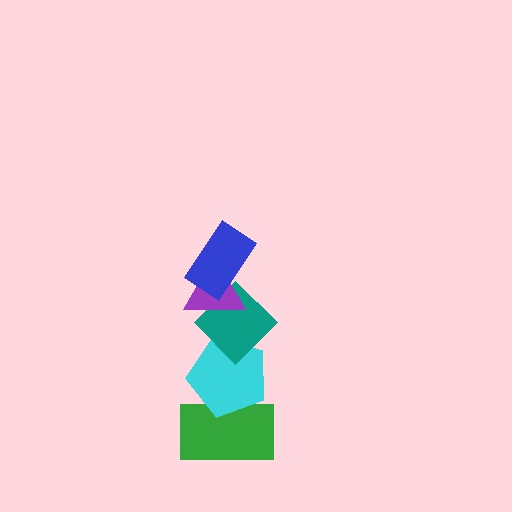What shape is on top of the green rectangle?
The cyan pentagon is on top of the green rectangle.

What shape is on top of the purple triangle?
The blue rectangle is on top of the purple triangle.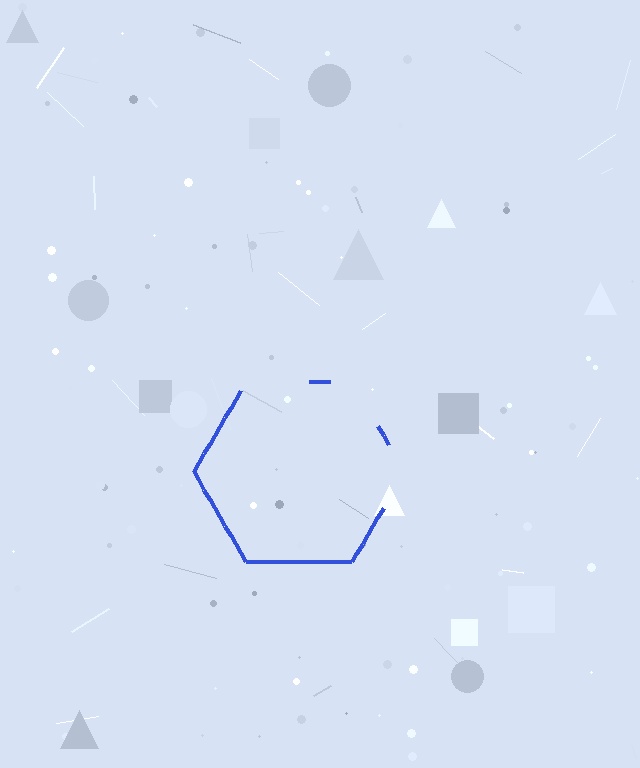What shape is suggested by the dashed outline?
The dashed outline suggests a hexagon.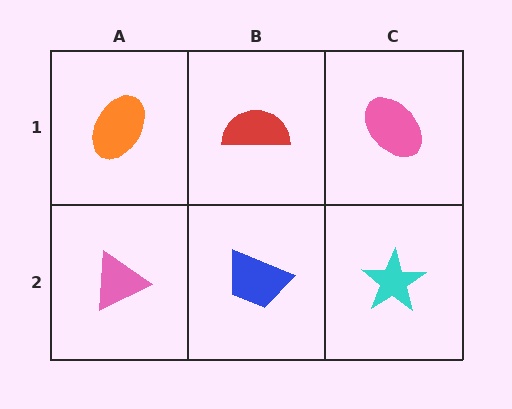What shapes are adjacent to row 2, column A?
An orange ellipse (row 1, column A), a blue trapezoid (row 2, column B).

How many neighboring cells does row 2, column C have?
2.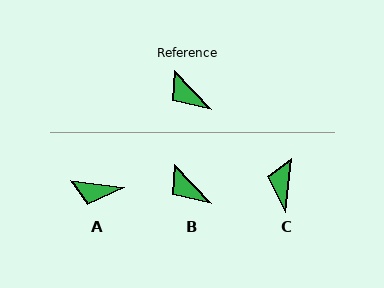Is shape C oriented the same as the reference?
No, it is off by about 50 degrees.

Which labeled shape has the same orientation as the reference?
B.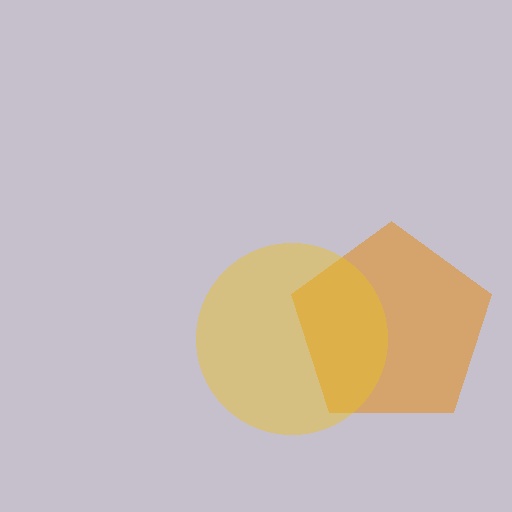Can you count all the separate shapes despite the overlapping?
Yes, there are 2 separate shapes.